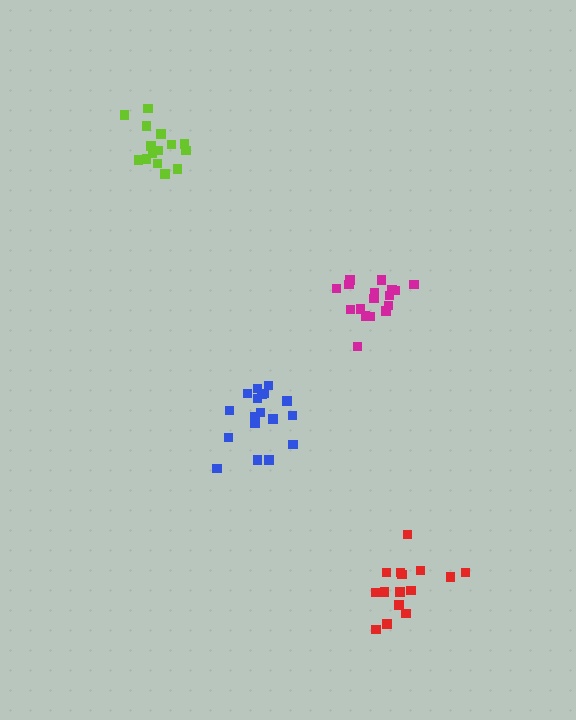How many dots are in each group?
Group 1: 15 dots, Group 2: 17 dots, Group 3: 18 dots, Group 4: 15 dots (65 total).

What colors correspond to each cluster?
The clusters are colored: red, magenta, blue, lime.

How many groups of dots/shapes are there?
There are 4 groups.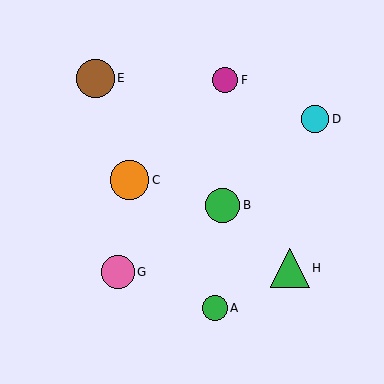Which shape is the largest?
The orange circle (labeled C) is the largest.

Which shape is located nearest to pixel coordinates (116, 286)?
The pink circle (labeled G) at (118, 272) is nearest to that location.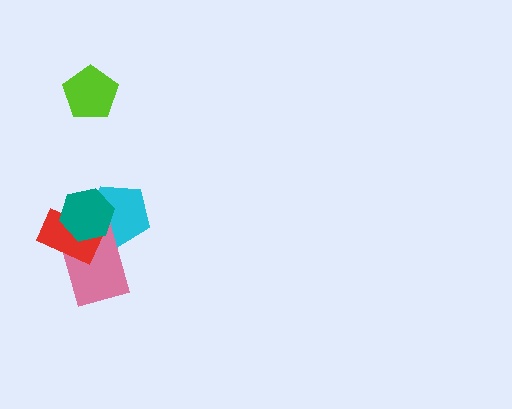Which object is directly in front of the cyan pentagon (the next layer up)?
The pink rectangle is directly in front of the cyan pentagon.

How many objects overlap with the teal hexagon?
3 objects overlap with the teal hexagon.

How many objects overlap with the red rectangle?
3 objects overlap with the red rectangle.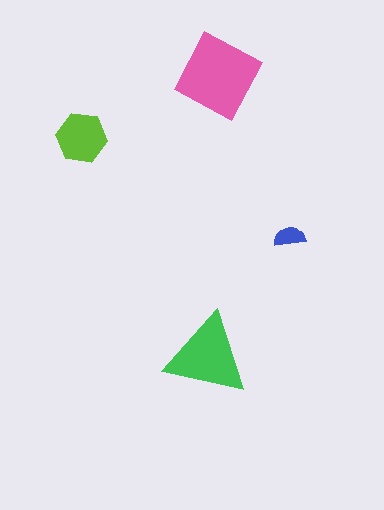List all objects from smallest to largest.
The blue semicircle, the lime hexagon, the green triangle, the pink diamond.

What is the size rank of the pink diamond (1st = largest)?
1st.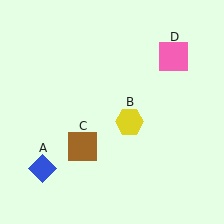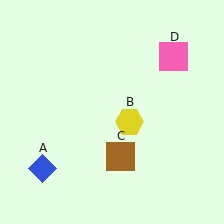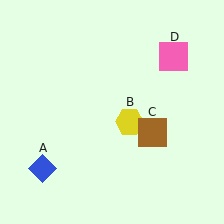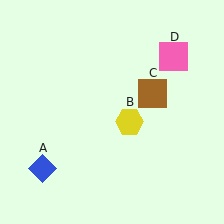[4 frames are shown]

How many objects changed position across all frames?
1 object changed position: brown square (object C).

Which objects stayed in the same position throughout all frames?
Blue diamond (object A) and yellow hexagon (object B) and pink square (object D) remained stationary.